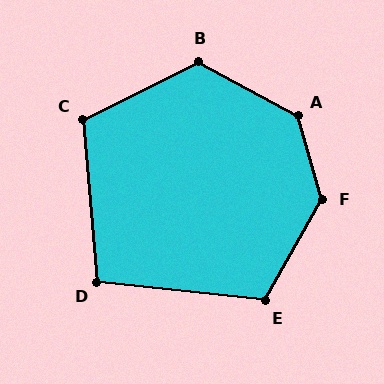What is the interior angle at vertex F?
Approximately 134 degrees (obtuse).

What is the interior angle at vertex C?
Approximately 112 degrees (obtuse).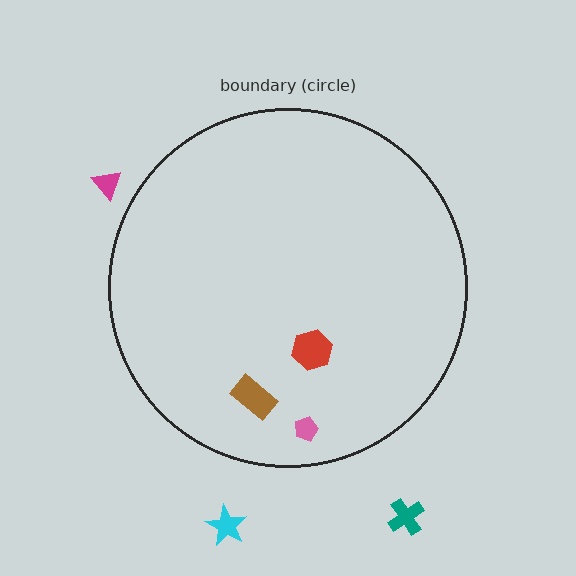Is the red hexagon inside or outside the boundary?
Inside.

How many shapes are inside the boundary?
3 inside, 3 outside.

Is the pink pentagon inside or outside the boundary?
Inside.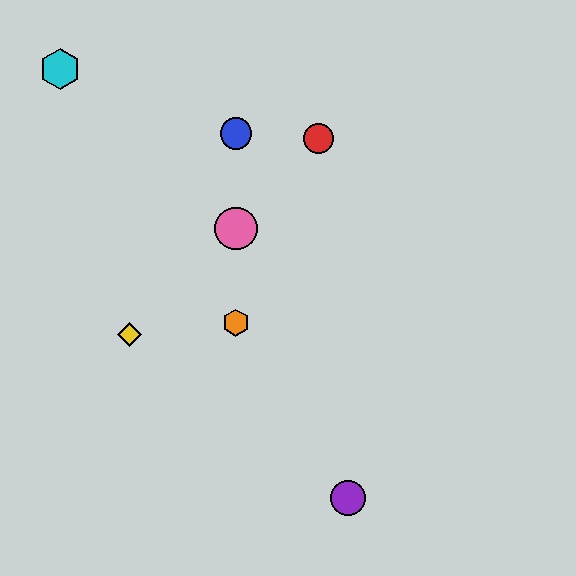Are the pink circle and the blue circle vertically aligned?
Yes, both are at x≈236.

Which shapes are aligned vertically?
The blue circle, the green star, the orange hexagon, the pink circle are aligned vertically.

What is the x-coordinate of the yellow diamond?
The yellow diamond is at x≈130.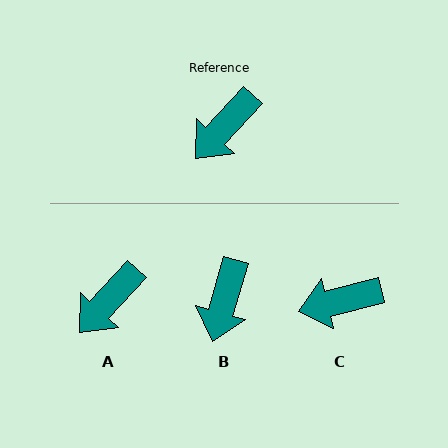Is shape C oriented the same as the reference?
No, it is off by about 34 degrees.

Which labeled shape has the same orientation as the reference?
A.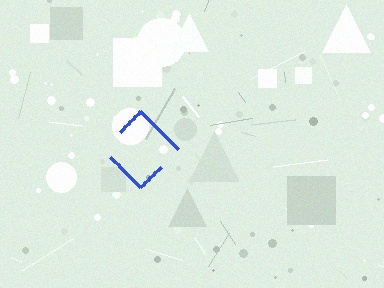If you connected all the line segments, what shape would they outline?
They would outline a diamond.